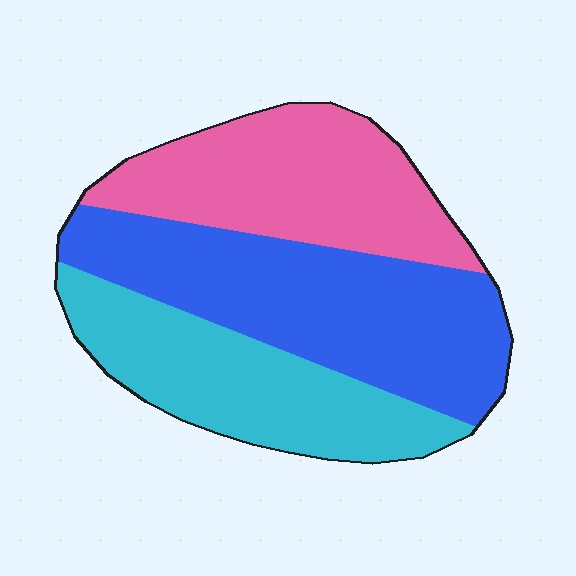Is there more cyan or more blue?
Blue.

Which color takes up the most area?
Blue, at roughly 40%.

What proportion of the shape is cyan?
Cyan takes up about one quarter (1/4) of the shape.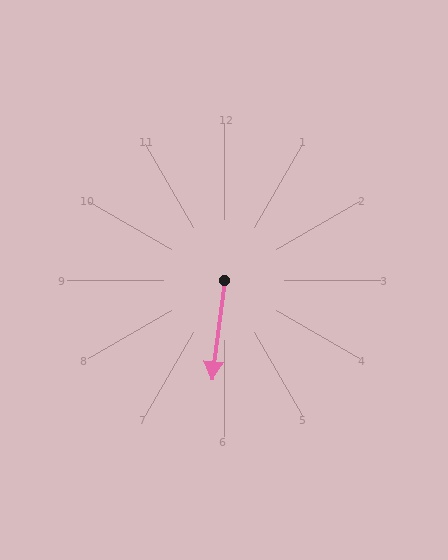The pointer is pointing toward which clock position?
Roughly 6 o'clock.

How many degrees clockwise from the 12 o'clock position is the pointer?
Approximately 187 degrees.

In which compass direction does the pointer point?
South.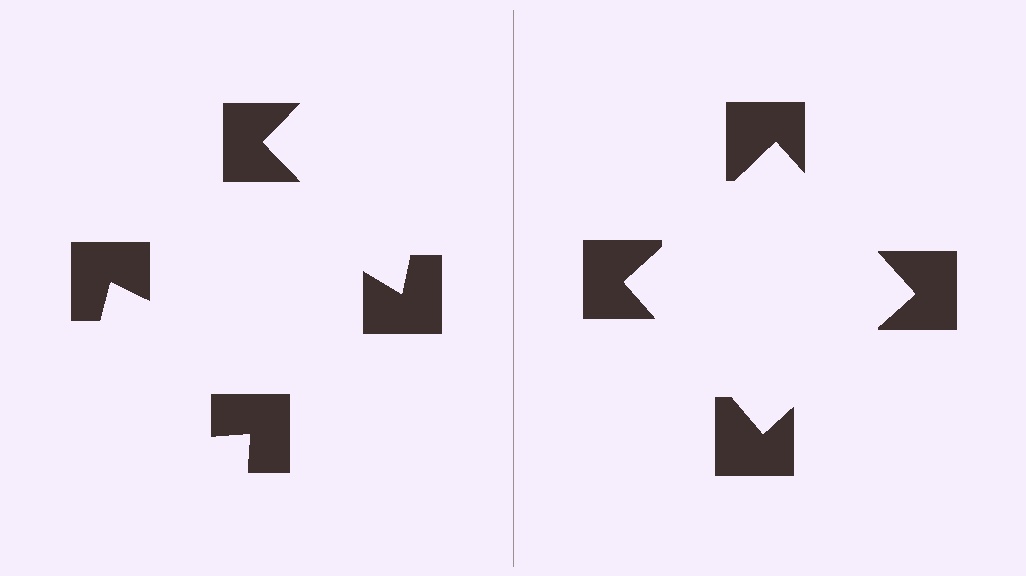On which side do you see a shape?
An illusory square appears on the right side. On the left side the wedge cuts are rotated, so no coherent shape forms.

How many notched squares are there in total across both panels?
8 — 4 on each side.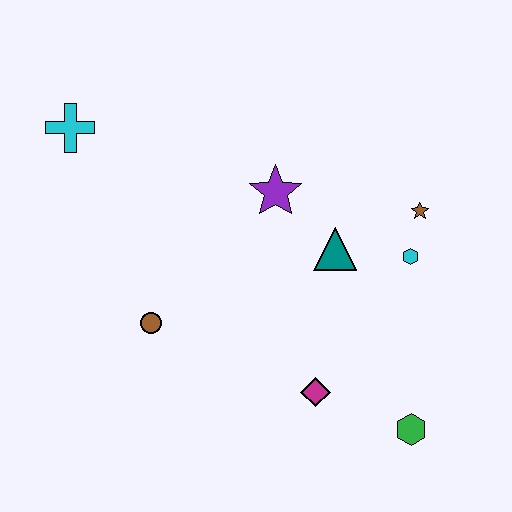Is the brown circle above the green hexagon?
Yes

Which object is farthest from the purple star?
The green hexagon is farthest from the purple star.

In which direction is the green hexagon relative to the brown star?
The green hexagon is below the brown star.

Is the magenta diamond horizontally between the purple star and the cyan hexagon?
Yes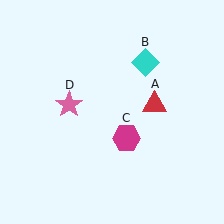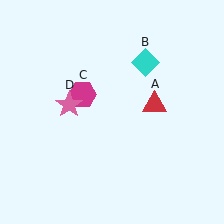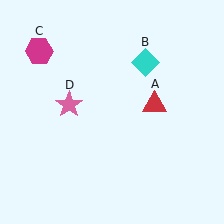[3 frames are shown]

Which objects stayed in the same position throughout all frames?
Red triangle (object A) and cyan diamond (object B) and pink star (object D) remained stationary.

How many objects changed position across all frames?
1 object changed position: magenta hexagon (object C).